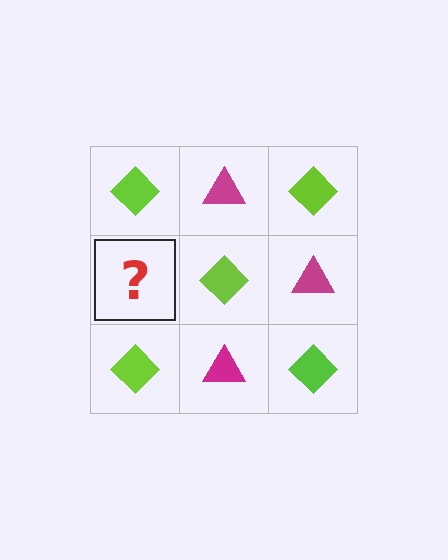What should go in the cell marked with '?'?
The missing cell should contain a magenta triangle.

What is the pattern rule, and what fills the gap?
The rule is that it alternates lime diamond and magenta triangle in a checkerboard pattern. The gap should be filled with a magenta triangle.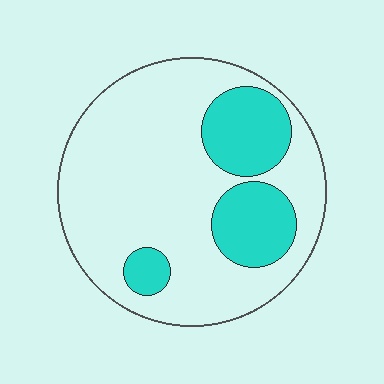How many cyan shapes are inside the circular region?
3.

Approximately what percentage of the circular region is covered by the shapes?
Approximately 25%.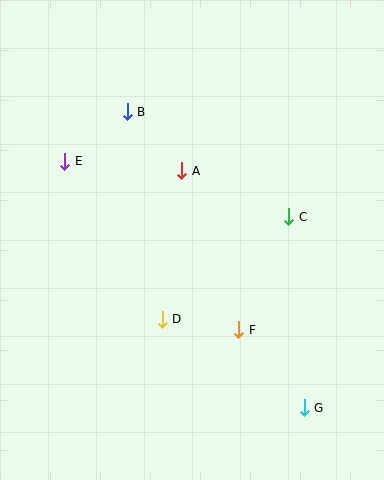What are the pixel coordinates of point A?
Point A is at (182, 171).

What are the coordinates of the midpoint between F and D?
The midpoint between F and D is at (200, 324).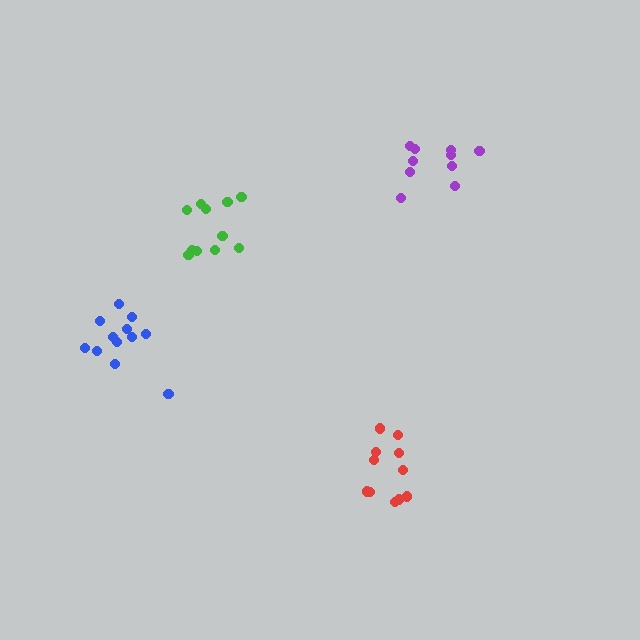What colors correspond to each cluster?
The clusters are colored: blue, red, green, purple.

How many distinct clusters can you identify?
There are 4 distinct clusters.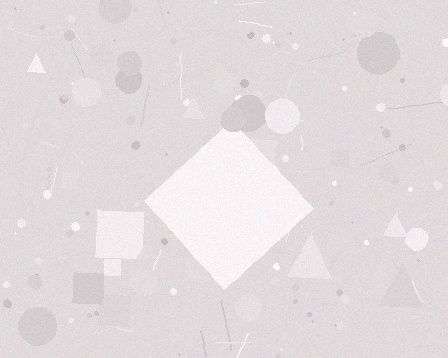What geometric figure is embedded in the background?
A diamond is embedded in the background.